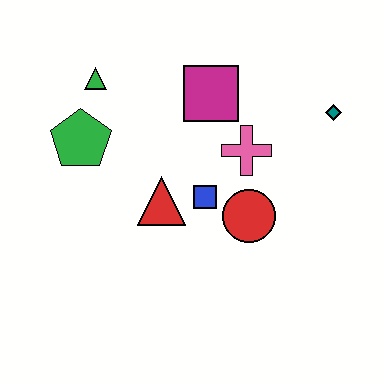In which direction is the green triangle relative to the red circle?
The green triangle is to the left of the red circle.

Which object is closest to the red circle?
The blue square is closest to the red circle.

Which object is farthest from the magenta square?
The green pentagon is farthest from the magenta square.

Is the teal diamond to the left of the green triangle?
No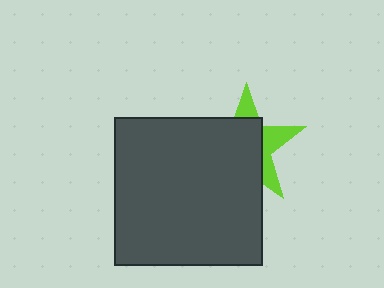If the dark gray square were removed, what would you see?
You would see the complete lime star.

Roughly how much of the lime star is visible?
A small part of it is visible (roughly 34%).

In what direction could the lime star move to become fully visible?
The lime star could move toward the upper-right. That would shift it out from behind the dark gray square entirely.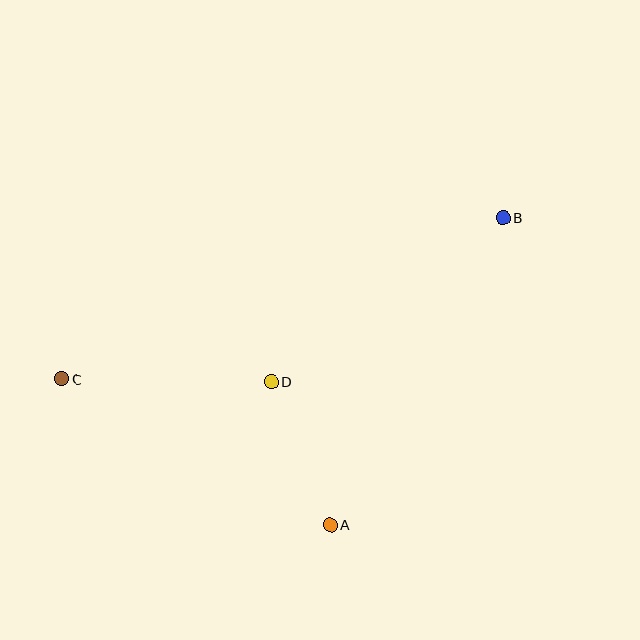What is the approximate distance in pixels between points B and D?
The distance between B and D is approximately 284 pixels.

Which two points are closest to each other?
Points A and D are closest to each other.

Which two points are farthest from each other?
Points B and C are farthest from each other.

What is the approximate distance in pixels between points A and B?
The distance between A and B is approximately 353 pixels.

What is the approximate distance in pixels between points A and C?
The distance between A and C is approximately 306 pixels.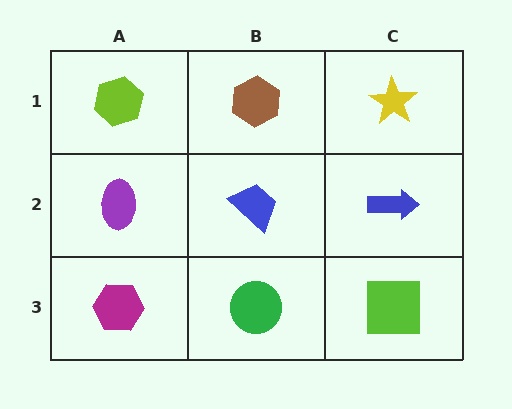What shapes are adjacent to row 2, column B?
A brown hexagon (row 1, column B), a green circle (row 3, column B), a purple ellipse (row 2, column A), a blue arrow (row 2, column C).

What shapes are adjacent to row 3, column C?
A blue arrow (row 2, column C), a green circle (row 3, column B).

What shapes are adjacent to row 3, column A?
A purple ellipse (row 2, column A), a green circle (row 3, column B).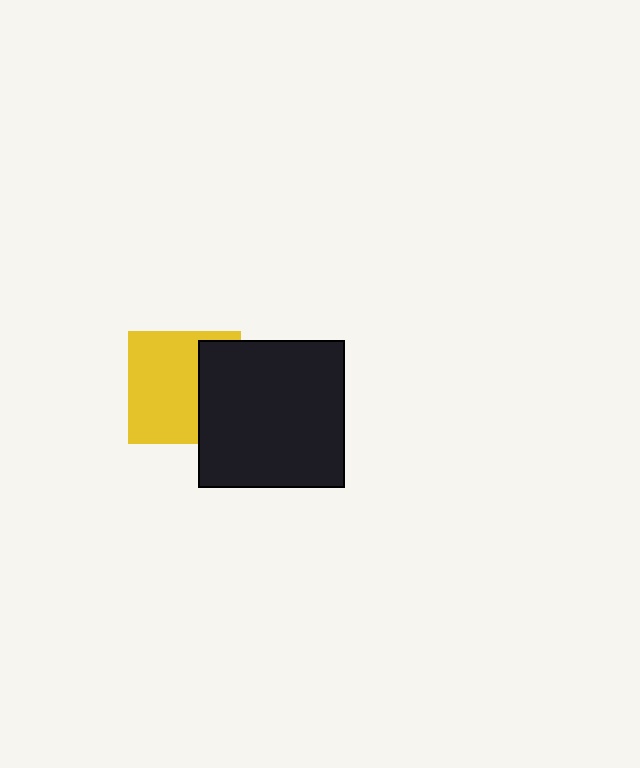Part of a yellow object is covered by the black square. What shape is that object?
It is a square.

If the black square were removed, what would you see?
You would see the complete yellow square.